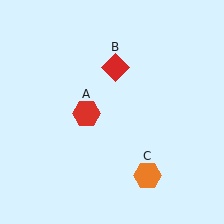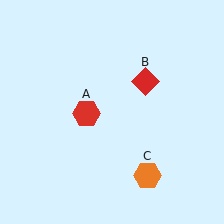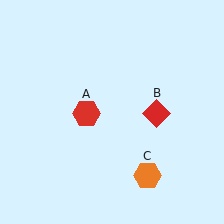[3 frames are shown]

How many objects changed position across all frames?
1 object changed position: red diamond (object B).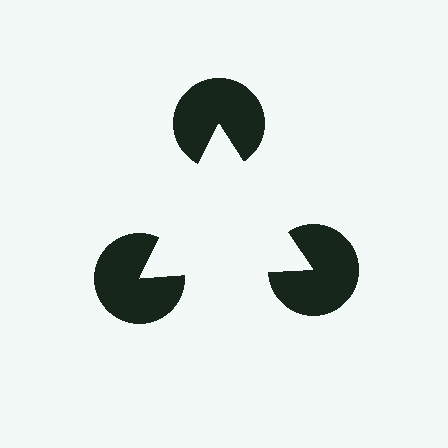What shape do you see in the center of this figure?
An illusory triangle — its edges are inferred from the aligned wedge cuts in the pac-man discs, not physically drawn.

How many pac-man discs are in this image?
There are 3 — one at each vertex of the illusory triangle.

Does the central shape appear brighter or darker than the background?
It typically appears slightly brighter than the background, even though no actual brightness change is drawn.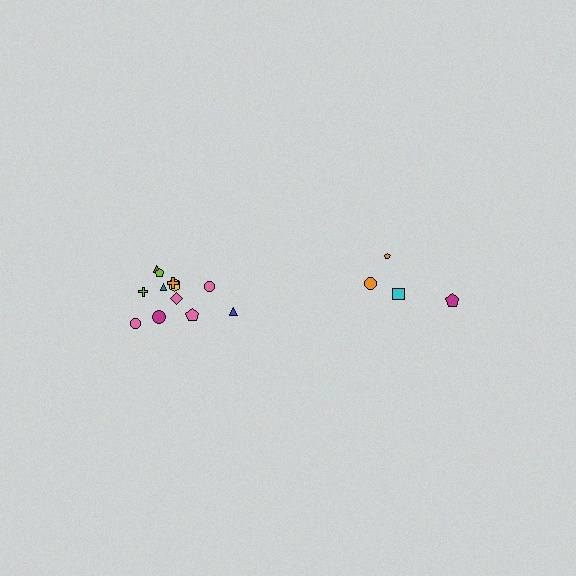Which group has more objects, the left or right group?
The left group.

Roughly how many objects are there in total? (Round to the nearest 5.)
Roughly 15 objects in total.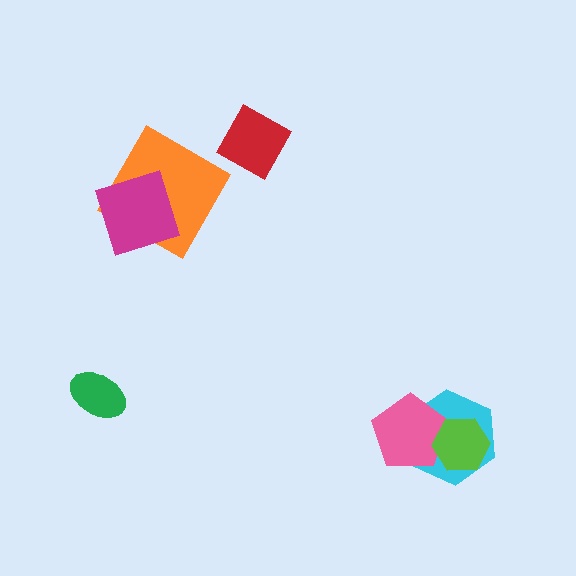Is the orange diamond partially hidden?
Yes, it is partially covered by another shape.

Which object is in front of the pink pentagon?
The lime hexagon is in front of the pink pentagon.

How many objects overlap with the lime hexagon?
2 objects overlap with the lime hexagon.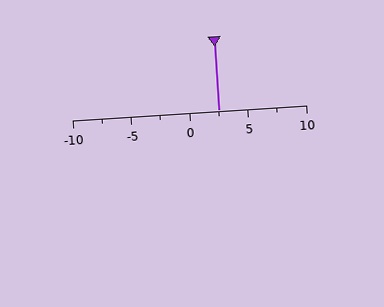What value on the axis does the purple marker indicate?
The marker indicates approximately 2.5.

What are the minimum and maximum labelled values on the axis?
The axis runs from -10 to 10.